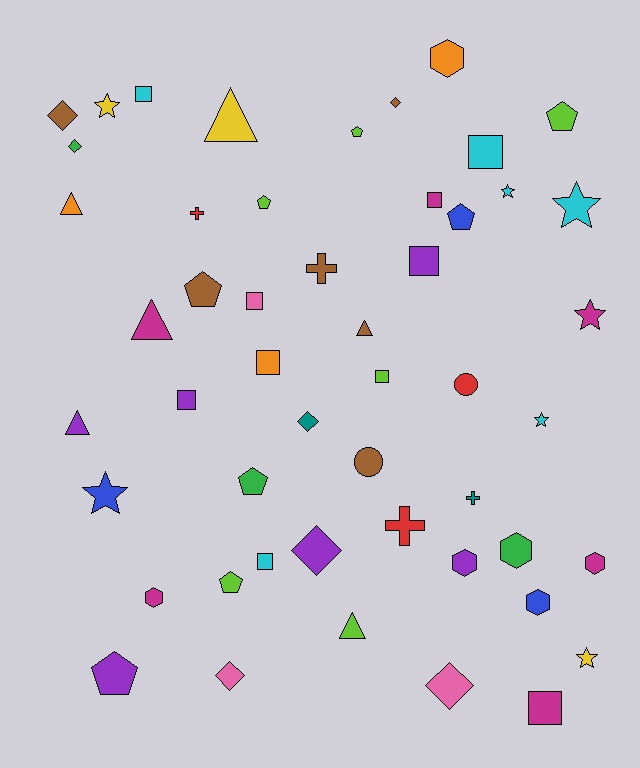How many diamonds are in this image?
There are 7 diamonds.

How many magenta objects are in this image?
There are 6 magenta objects.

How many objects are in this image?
There are 50 objects.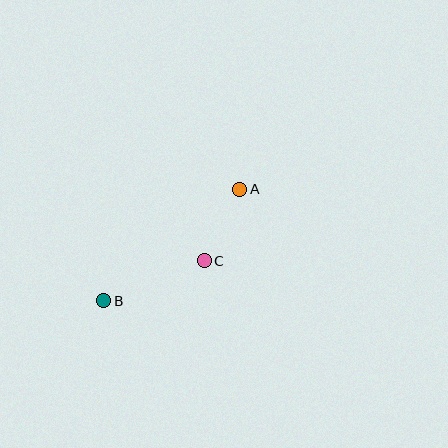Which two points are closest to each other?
Points A and C are closest to each other.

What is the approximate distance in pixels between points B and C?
The distance between B and C is approximately 108 pixels.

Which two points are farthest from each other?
Points A and B are farthest from each other.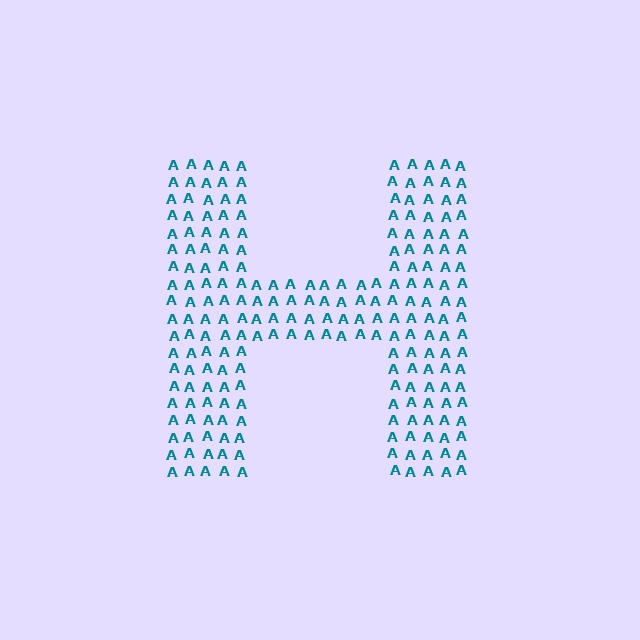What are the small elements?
The small elements are letter A's.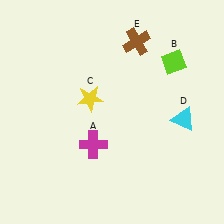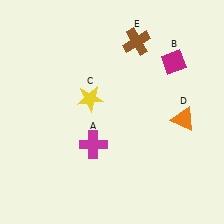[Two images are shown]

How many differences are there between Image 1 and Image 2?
There are 2 differences between the two images.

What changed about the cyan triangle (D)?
In Image 1, D is cyan. In Image 2, it changed to orange.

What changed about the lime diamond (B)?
In Image 1, B is lime. In Image 2, it changed to magenta.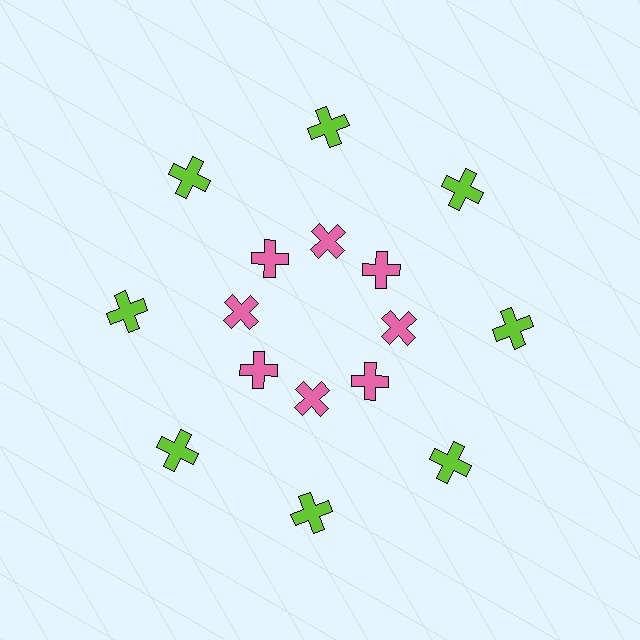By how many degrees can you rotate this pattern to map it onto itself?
The pattern maps onto itself every 45 degrees of rotation.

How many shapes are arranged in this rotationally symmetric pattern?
There are 16 shapes, arranged in 8 groups of 2.